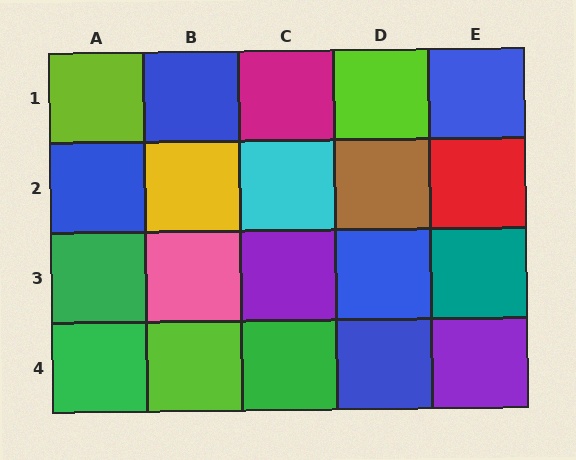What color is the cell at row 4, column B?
Lime.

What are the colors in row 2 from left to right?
Blue, yellow, cyan, brown, red.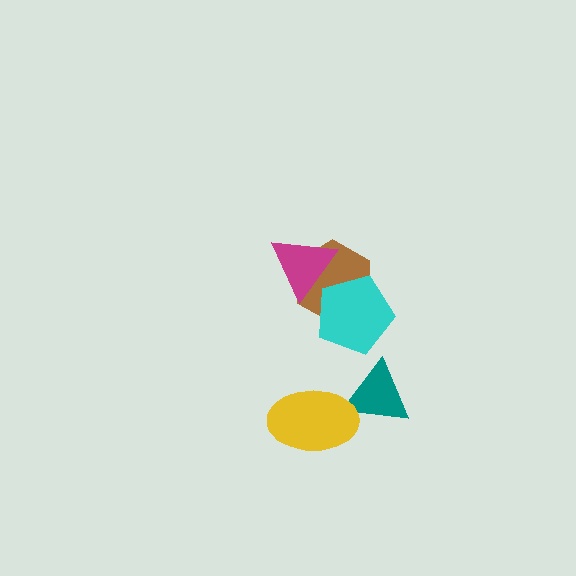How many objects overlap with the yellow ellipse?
1 object overlaps with the yellow ellipse.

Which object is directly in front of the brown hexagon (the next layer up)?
The magenta triangle is directly in front of the brown hexagon.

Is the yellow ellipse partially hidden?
No, no other shape covers it.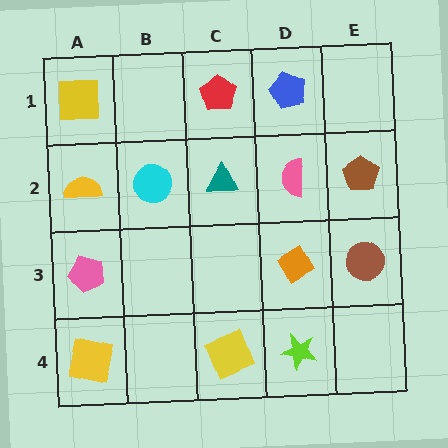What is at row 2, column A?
A yellow semicircle.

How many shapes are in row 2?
5 shapes.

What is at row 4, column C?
A yellow square.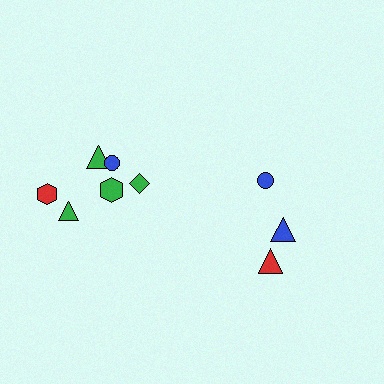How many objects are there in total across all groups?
There are 9 objects.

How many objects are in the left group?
There are 6 objects.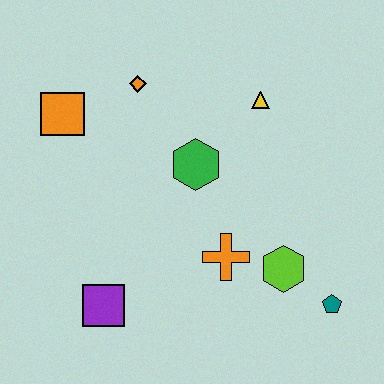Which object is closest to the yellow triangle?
The green hexagon is closest to the yellow triangle.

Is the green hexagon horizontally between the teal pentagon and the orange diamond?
Yes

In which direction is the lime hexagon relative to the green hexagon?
The lime hexagon is below the green hexagon.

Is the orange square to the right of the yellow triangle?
No